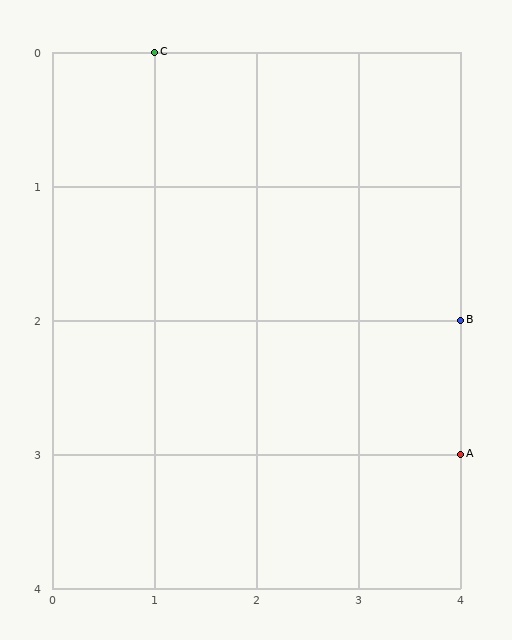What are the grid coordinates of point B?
Point B is at grid coordinates (4, 2).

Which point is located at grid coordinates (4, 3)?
Point A is at (4, 3).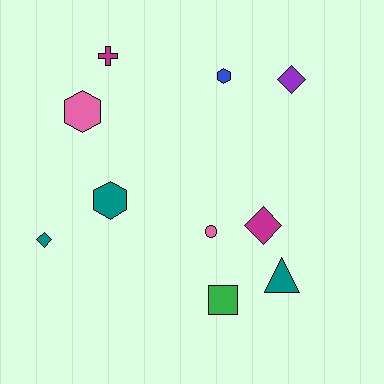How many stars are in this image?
There are no stars.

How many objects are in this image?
There are 10 objects.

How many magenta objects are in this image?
There are 2 magenta objects.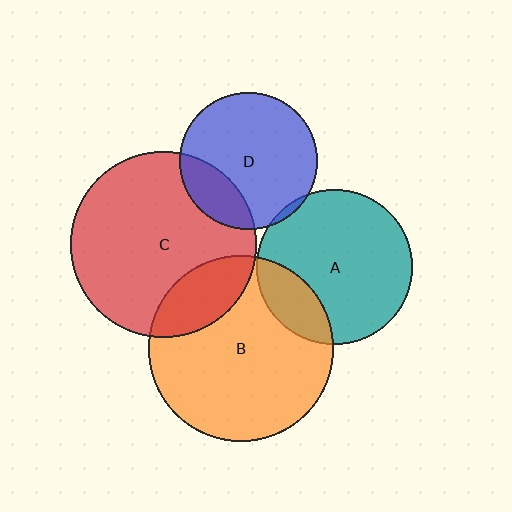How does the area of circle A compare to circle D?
Approximately 1.3 times.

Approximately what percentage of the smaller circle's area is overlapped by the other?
Approximately 20%.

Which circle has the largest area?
Circle B (orange).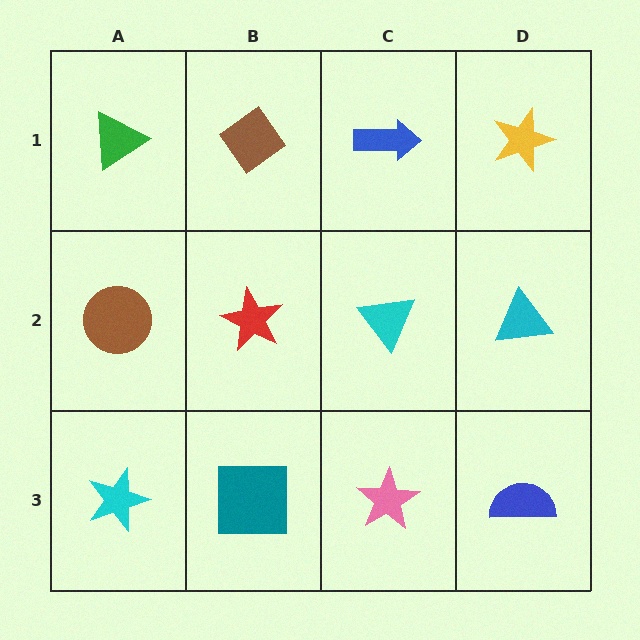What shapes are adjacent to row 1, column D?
A cyan triangle (row 2, column D), a blue arrow (row 1, column C).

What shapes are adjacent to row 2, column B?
A brown diamond (row 1, column B), a teal square (row 3, column B), a brown circle (row 2, column A), a cyan triangle (row 2, column C).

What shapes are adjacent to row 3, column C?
A cyan triangle (row 2, column C), a teal square (row 3, column B), a blue semicircle (row 3, column D).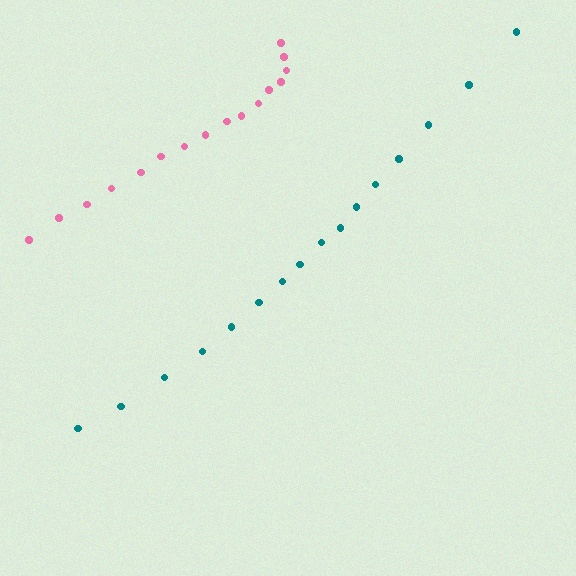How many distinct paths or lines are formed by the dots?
There are 2 distinct paths.